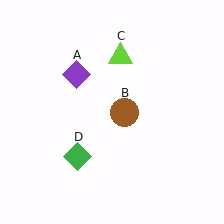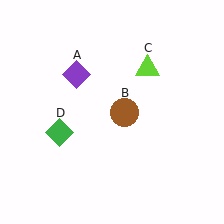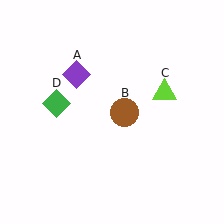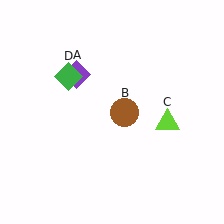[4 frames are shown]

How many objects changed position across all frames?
2 objects changed position: lime triangle (object C), green diamond (object D).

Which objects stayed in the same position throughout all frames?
Purple diamond (object A) and brown circle (object B) remained stationary.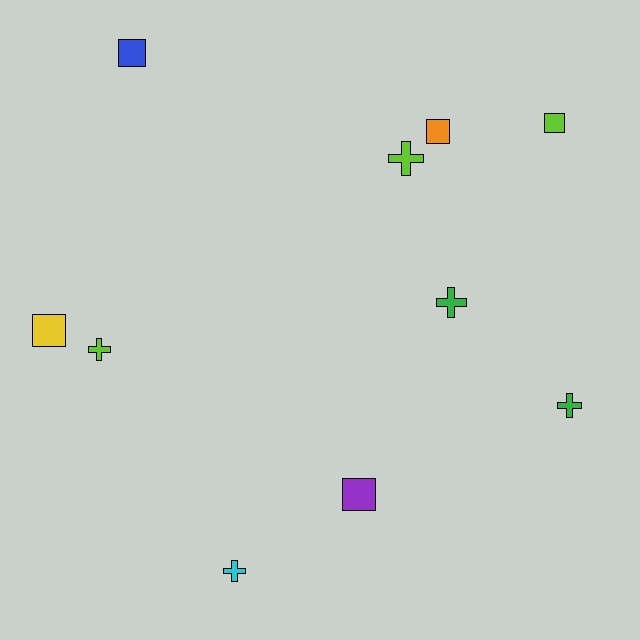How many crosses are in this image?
There are 5 crosses.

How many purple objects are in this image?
There is 1 purple object.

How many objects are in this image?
There are 10 objects.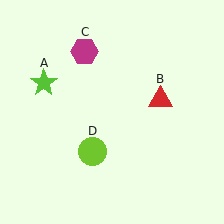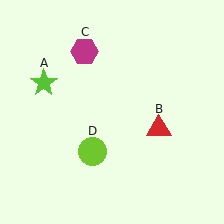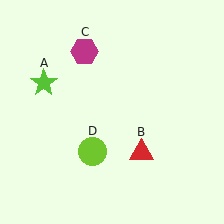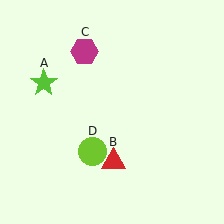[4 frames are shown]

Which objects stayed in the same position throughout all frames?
Lime star (object A) and magenta hexagon (object C) and lime circle (object D) remained stationary.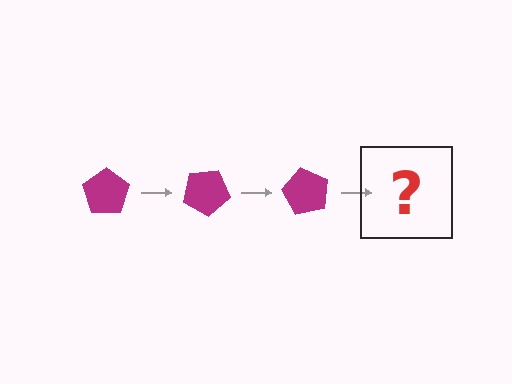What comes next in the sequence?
The next element should be a magenta pentagon rotated 90 degrees.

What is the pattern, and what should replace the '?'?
The pattern is that the pentagon rotates 30 degrees each step. The '?' should be a magenta pentagon rotated 90 degrees.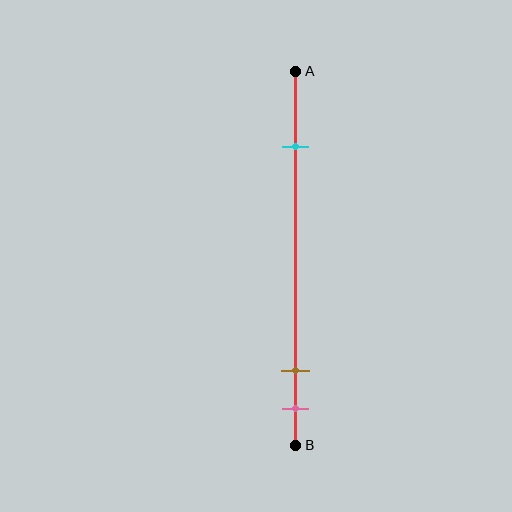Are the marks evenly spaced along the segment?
No, the marks are not evenly spaced.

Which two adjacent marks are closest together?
The brown and pink marks are the closest adjacent pair.